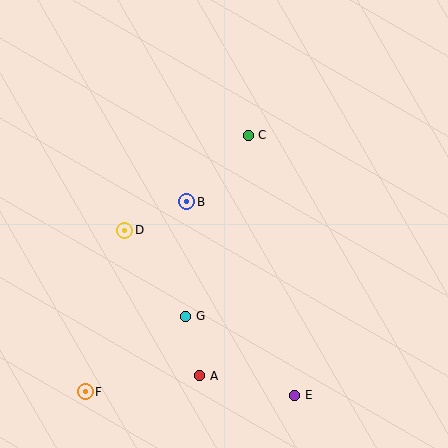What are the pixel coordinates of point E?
Point E is at (295, 395).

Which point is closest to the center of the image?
Point B at (187, 202) is closest to the center.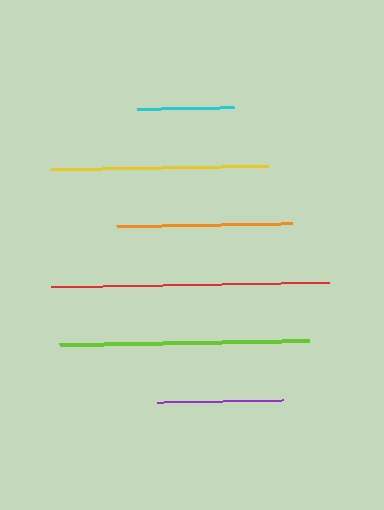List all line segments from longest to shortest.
From longest to shortest: red, lime, yellow, orange, purple, cyan.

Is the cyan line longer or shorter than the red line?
The red line is longer than the cyan line.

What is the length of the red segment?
The red segment is approximately 279 pixels long.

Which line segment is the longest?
The red line is the longest at approximately 279 pixels.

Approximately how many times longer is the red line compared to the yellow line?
The red line is approximately 1.3 times the length of the yellow line.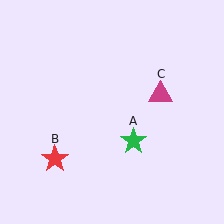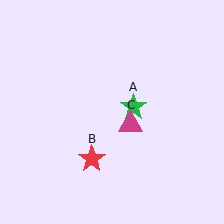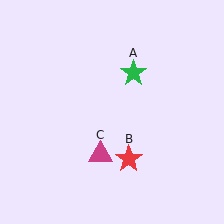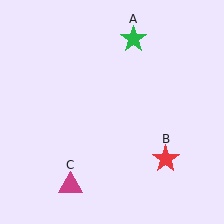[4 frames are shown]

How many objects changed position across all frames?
3 objects changed position: green star (object A), red star (object B), magenta triangle (object C).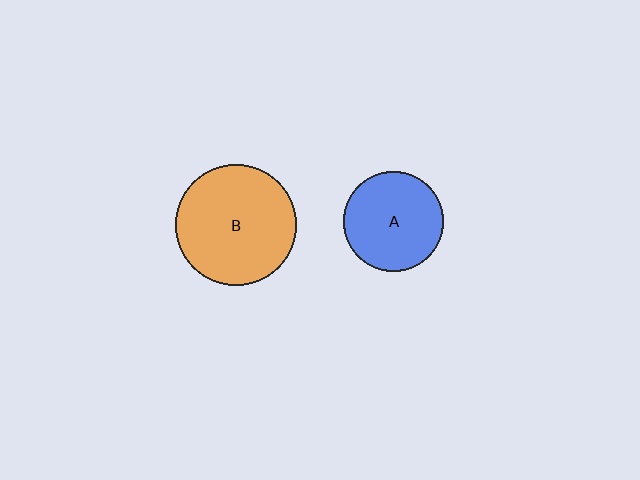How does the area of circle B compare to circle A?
Approximately 1.5 times.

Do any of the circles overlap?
No, none of the circles overlap.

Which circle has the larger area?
Circle B (orange).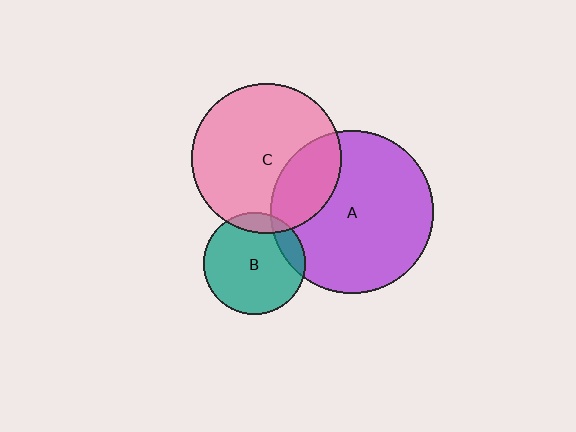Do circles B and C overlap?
Yes.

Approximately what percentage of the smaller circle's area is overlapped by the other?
Approximately 10%.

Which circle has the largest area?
Circle A (purple).